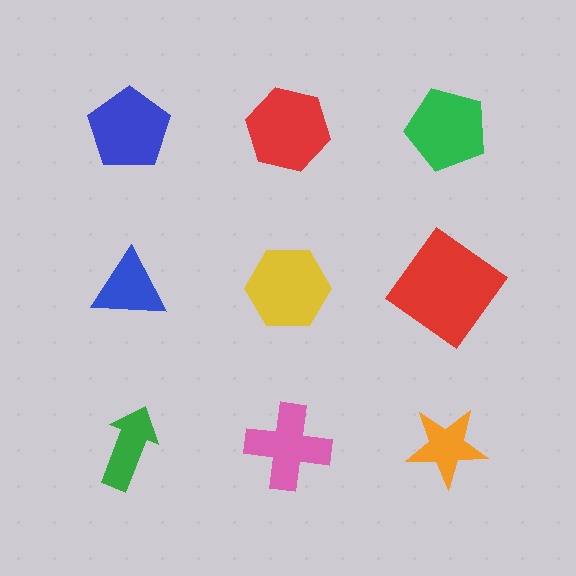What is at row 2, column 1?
A blue triangle.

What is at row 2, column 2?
A yellow hexagon.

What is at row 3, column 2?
A pink cross.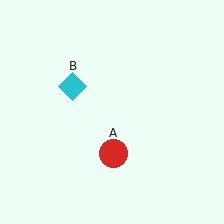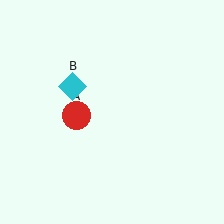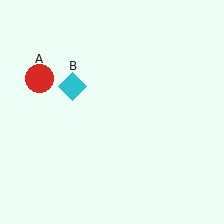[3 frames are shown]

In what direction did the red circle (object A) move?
The red circle (object A) moved up and to the left.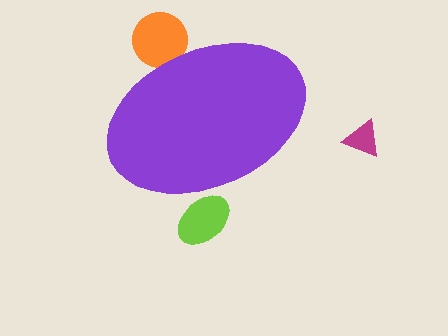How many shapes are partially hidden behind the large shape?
2 shapes are partially hidden.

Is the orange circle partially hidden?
Yes, the orange circle is partially hidden behind the purple ellipse.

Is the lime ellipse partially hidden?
Yes, the lime ellipse is partially hidden behind the purple ellipse.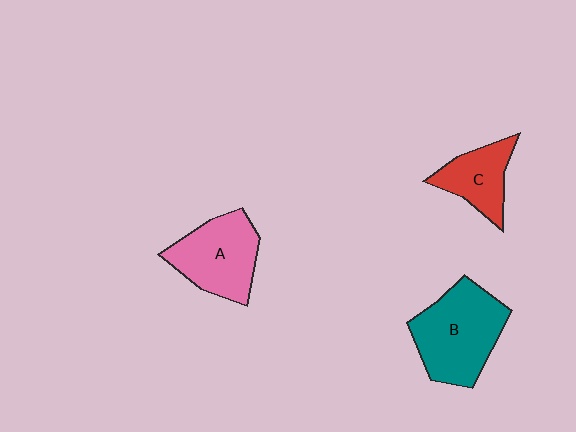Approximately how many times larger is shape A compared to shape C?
Approximately 1.5 times.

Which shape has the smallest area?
Shape C (red).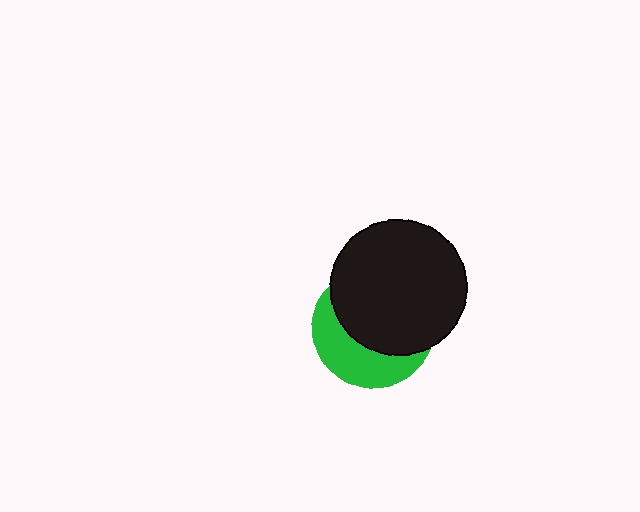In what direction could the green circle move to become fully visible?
The green circle could move toward the lower-left. That would shift it out from behind the black circle entirely.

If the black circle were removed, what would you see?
You would see the complete green circle.